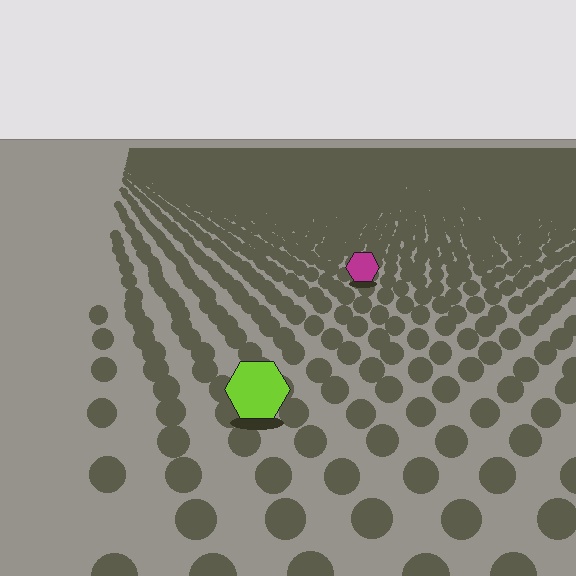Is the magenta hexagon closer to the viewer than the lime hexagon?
No. The lime hexagon is closer — you can tell from the texture gradient: the ground texture is coarser near it.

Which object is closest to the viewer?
The lime hexagon is closest. The texture marks near it are larger and more spread out.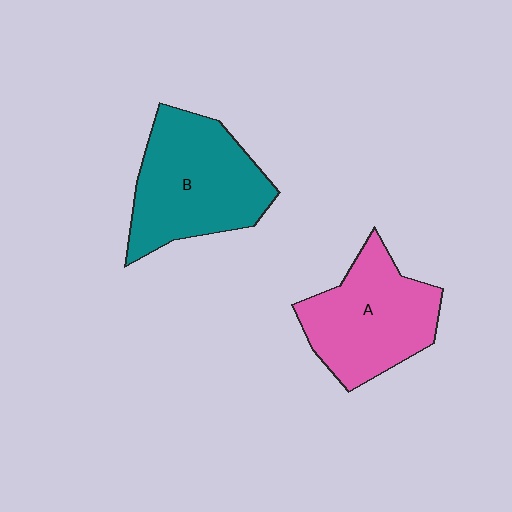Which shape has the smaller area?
Shape A (pink).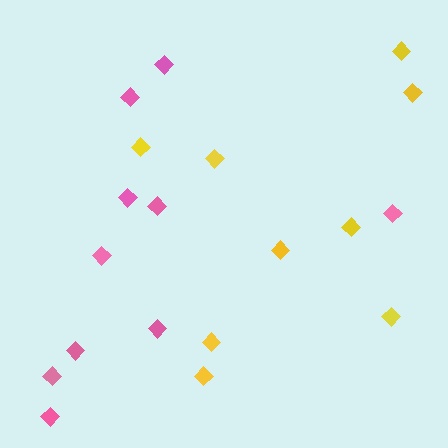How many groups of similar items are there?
There are 2 groups: one group of yellow diamonds (9) and one group of pink diamonds (10).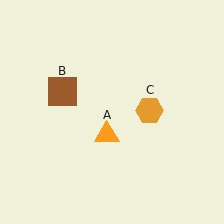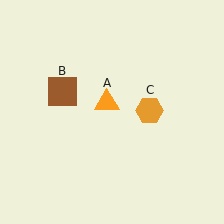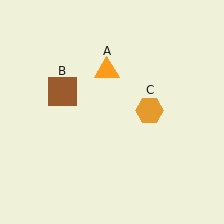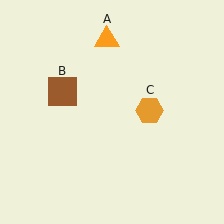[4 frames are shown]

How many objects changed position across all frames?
1 object changed position: orange triangle (object A).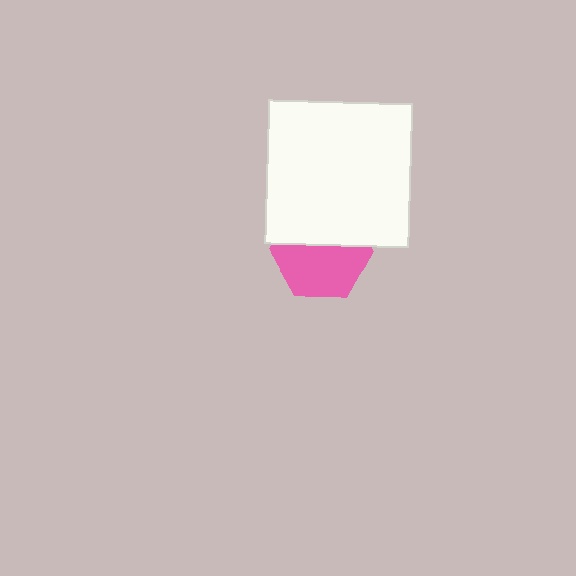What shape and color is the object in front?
The object in front is a white square.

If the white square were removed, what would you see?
You would see the complete pink hexagon.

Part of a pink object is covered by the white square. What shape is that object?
It is a hexagon.